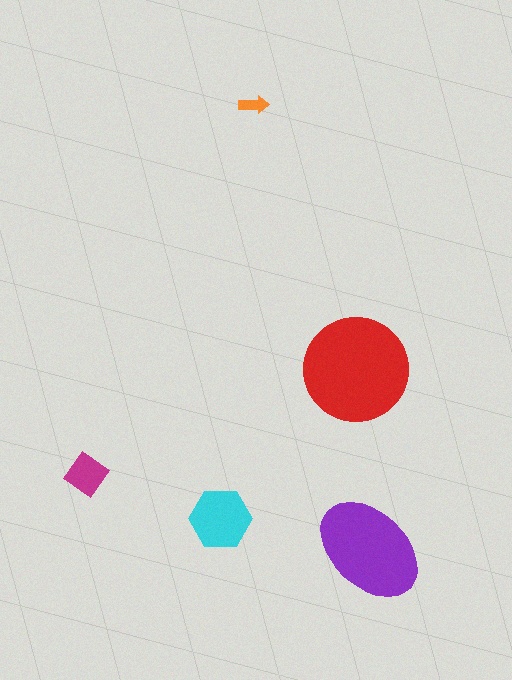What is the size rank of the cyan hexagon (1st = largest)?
3rd.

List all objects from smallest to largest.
The orange arrow, the magenta diamond, the cyan hexagon, the purple ellipse, the red circle.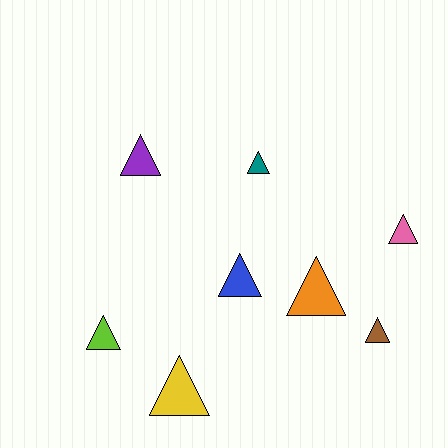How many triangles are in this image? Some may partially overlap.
There are 8 triangles.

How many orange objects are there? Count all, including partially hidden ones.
There is 1 orange object.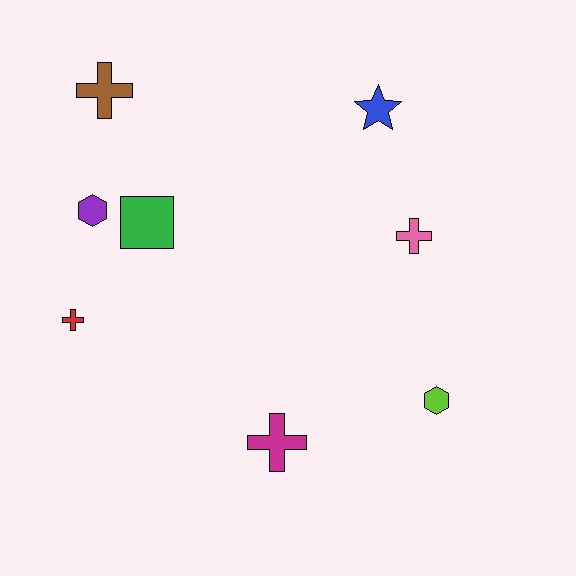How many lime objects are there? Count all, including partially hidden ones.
There is 1 lime object.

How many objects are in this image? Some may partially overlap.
There are 8 objects.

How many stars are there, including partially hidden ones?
There is 1 star.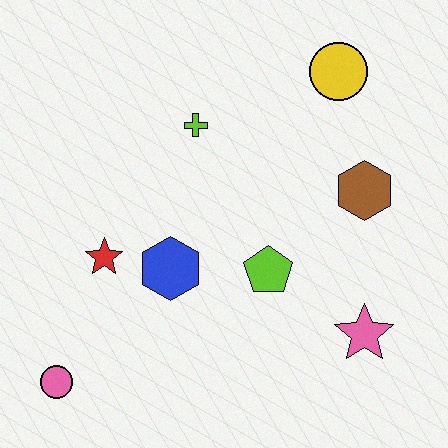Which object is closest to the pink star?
The lime pentagon is closest to the pink star.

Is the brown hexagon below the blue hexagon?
No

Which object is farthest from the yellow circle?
The pink circle is farthest from the yellow circle.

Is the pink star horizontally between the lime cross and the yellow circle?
No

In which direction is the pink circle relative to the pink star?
The pink circle is to the left of the pink star.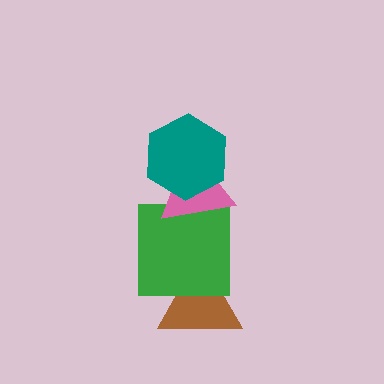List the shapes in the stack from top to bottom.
From top to bottom: the teal hexagon, the pink triangle, the green square, the brown triangle.